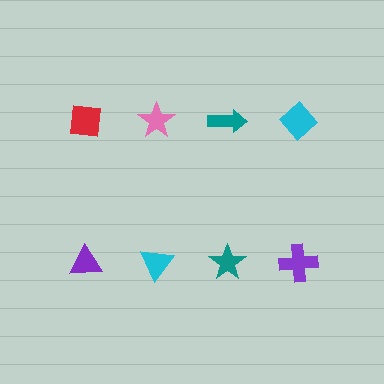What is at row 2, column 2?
A cyan triangle.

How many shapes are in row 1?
4 shapes.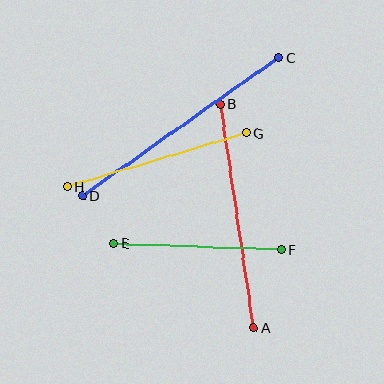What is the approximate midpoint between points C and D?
The midpoint is at approximately (181, 127) pixels.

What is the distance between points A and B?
The distance is approximately 226 pixels.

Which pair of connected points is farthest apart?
Points C and D are farthest apart.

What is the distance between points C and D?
The distance is approximately 240 pixels.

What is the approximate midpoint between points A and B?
The midpoint is at approximately (237, 216) pixels.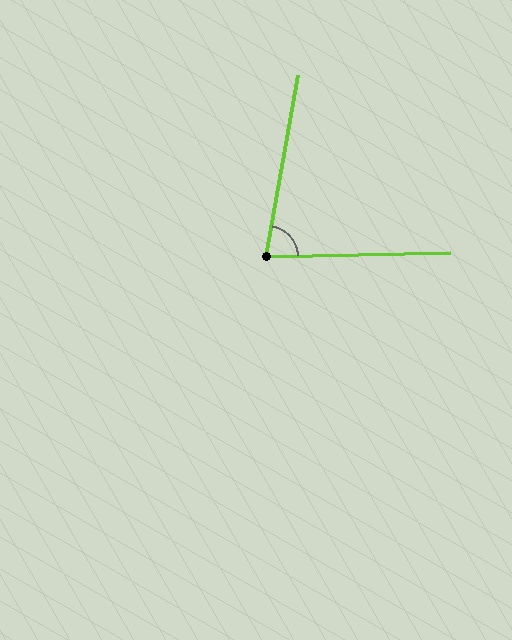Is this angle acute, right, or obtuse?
It is acute.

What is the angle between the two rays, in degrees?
Approximately 79 degrees.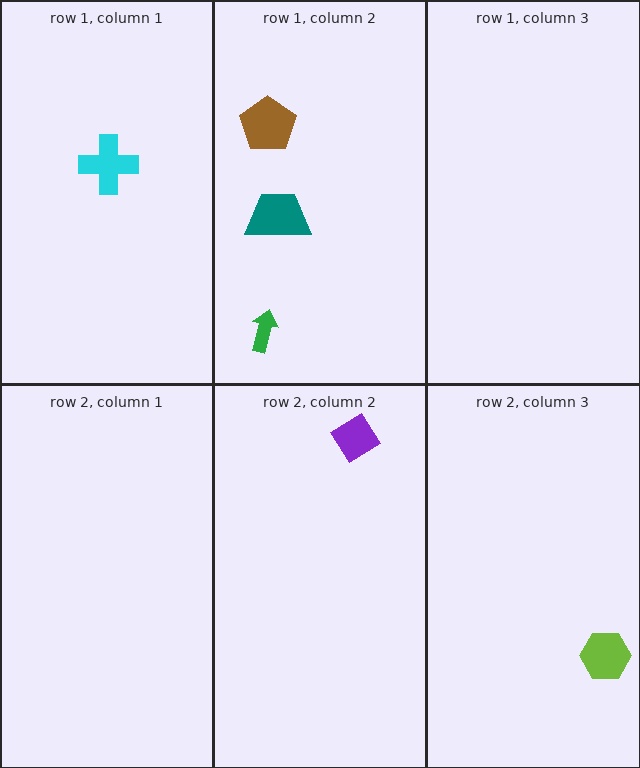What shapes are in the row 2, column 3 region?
The lime hexagon.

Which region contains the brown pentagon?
The row 1, column 2 region.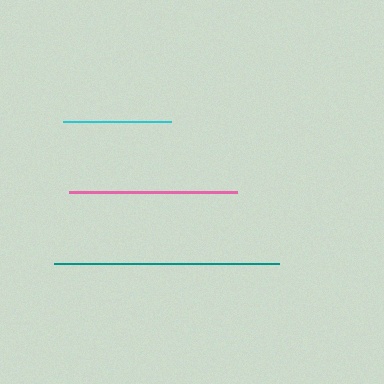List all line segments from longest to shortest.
From longest to shortest: teal, pink, cyan.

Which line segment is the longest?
The teal line is the longest at approximately 225 pixels.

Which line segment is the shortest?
The cyan line is the shortest at approximately 108 pixels.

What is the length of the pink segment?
The pink segment is approximately 168 pixels long.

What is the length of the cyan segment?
The cyan segment is approximately 108 pixels long.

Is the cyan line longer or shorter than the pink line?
The pink line is longer than the cyan line.